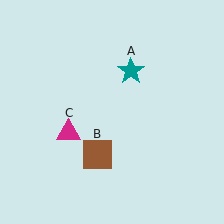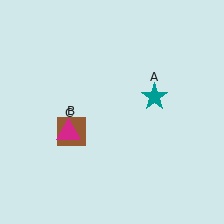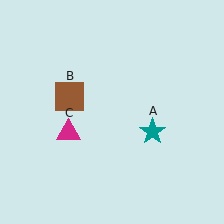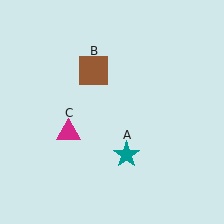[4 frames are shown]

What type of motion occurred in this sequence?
The teal star (object A), brown square (object B) rotated clockwise around the center of the scene.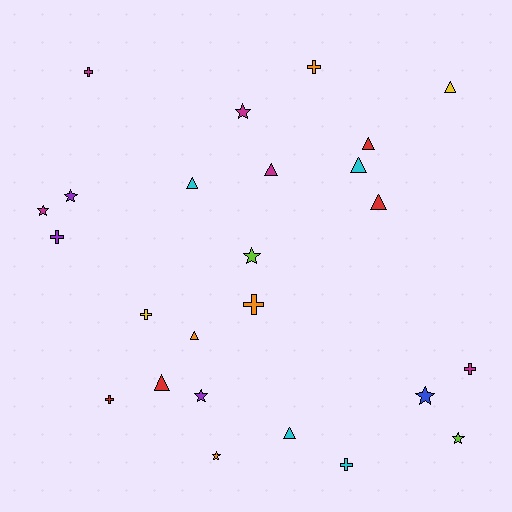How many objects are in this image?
There are 25 objects.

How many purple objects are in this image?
There are 3 purple objects.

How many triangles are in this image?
There are 9 triangles.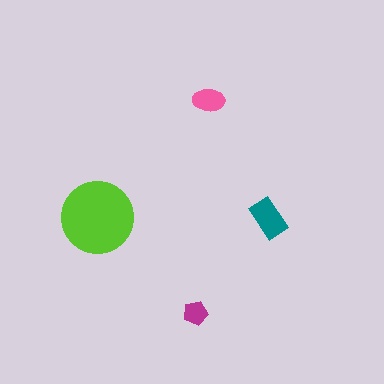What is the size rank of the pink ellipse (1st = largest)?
3rd.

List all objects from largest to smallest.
The lime circle, the teal rectangle, the pink ellipse, the magenta pentagon.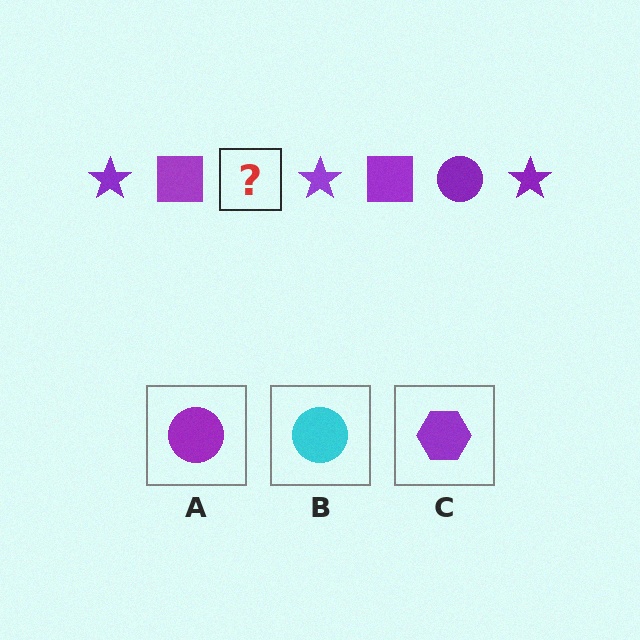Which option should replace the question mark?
Option A.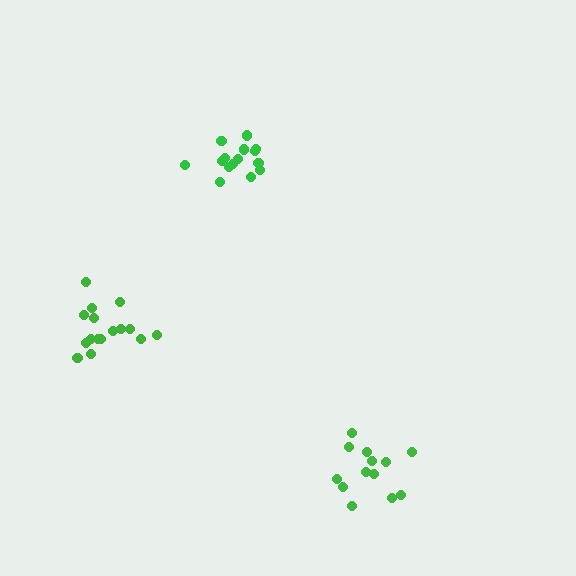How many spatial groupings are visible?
There are 3 spatial groupings.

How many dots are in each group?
Group 1: 16 dots, Group 2: 16 dots, Group 3: 13 dots (45 total).